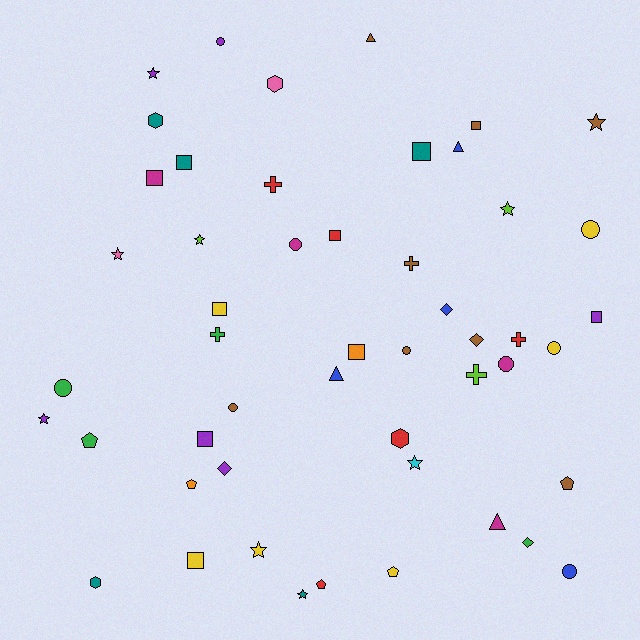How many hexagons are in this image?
There are 4 hexagons.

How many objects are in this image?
There are 50 objects.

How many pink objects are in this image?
There are 2 pink objects.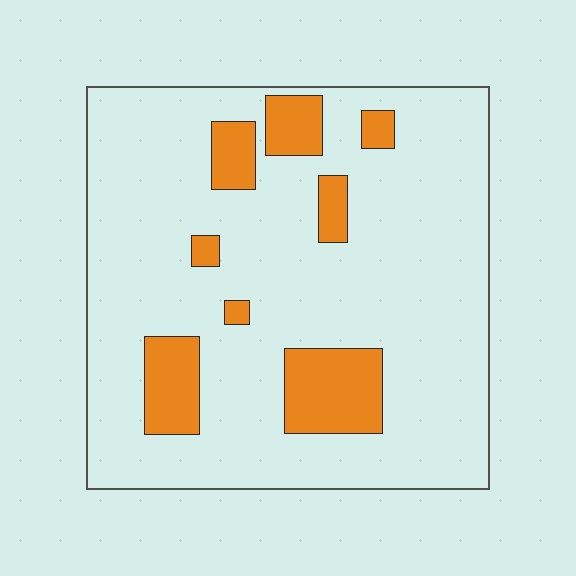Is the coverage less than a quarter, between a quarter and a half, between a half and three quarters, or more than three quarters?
Less than a quarter.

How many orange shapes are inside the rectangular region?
8.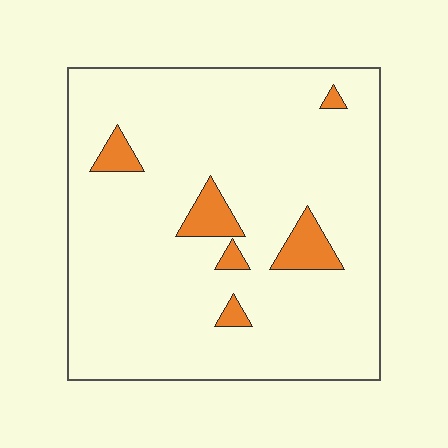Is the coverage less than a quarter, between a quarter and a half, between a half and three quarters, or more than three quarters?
Less than a quarter.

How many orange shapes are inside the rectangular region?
6.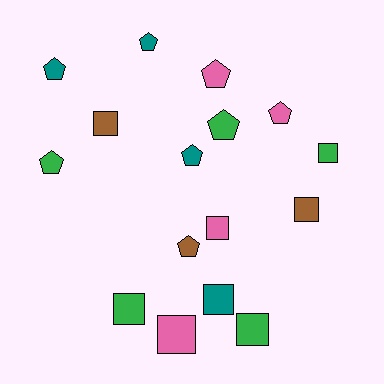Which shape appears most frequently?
Square, with 8 objects.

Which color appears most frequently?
Green, with 5 objects.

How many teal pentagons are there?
There are 3 teal pentagons.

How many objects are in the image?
There are 16 objects.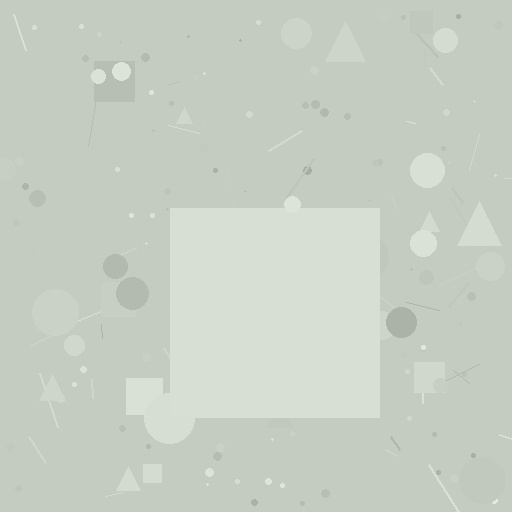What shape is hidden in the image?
A square is hidden in the image.